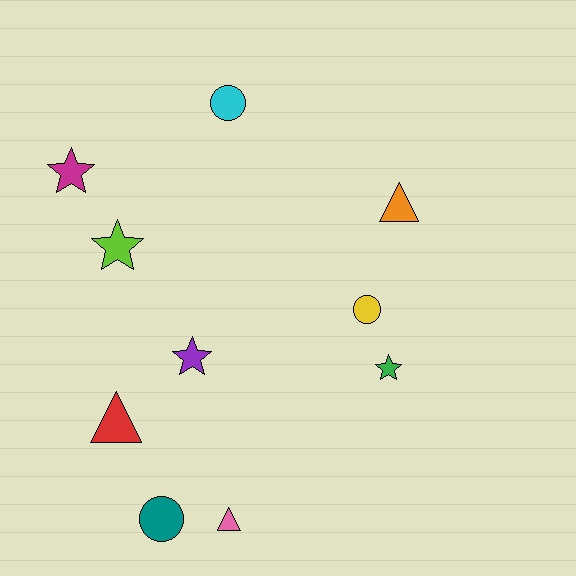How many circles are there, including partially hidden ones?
There are 3 circles.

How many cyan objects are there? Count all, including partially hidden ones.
There is 1 cyan object.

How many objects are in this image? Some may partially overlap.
There are 10 objects.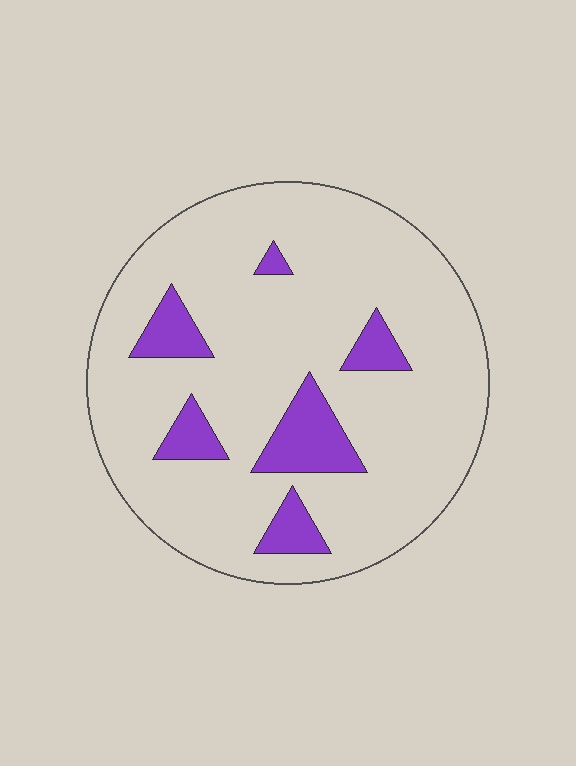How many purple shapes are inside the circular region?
6.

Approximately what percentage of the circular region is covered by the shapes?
Approximately 15%.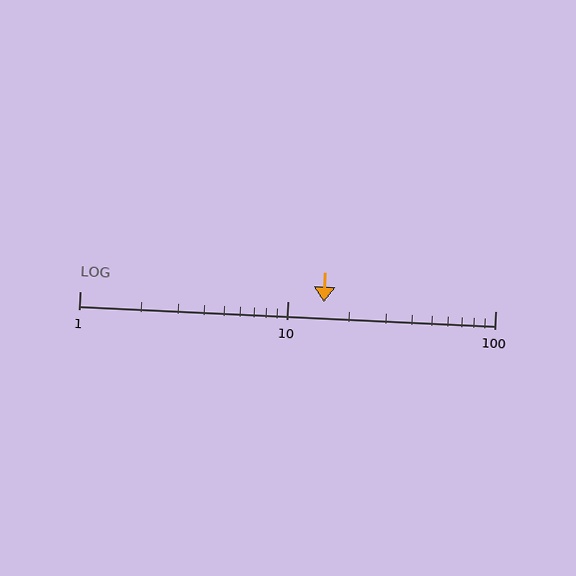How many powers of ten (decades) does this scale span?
The scale spans 2 decades, from 1 to 100.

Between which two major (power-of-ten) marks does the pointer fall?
The pointer is between 10 and 100.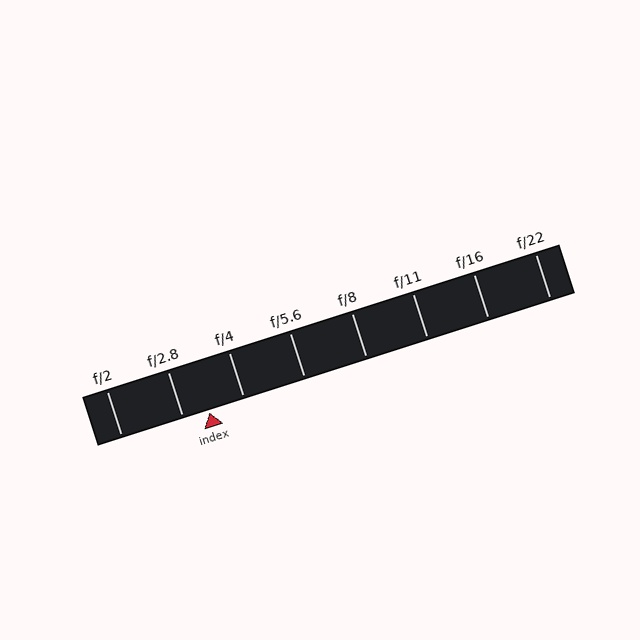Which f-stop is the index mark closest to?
The index mark is closest to f/2.8.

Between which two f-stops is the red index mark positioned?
The index mark is between f/2.8 and f/4.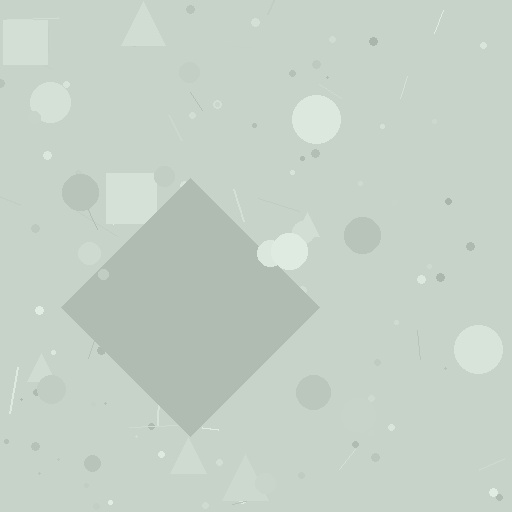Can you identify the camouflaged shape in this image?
The camouflaged shape is a diamond.